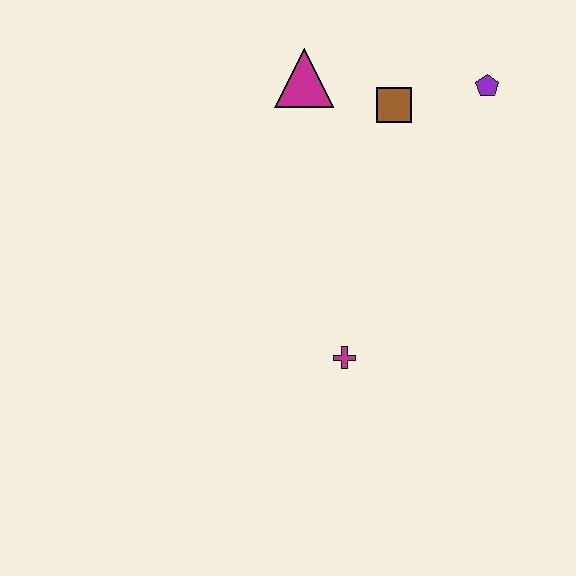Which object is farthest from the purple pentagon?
The magenta cross is farthest from the purple pentagon.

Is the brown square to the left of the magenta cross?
No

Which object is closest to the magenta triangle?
The brown square is closest to the magenta triangle.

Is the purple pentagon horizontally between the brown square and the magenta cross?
No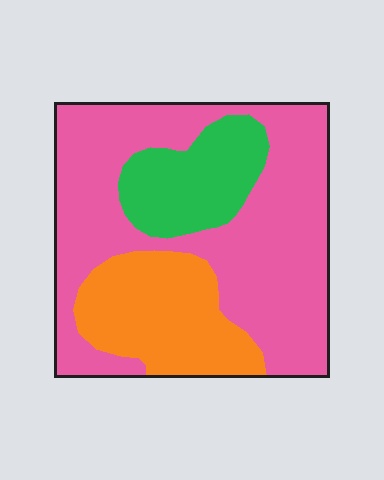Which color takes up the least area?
Green, at roughly 15%.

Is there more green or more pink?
Pink.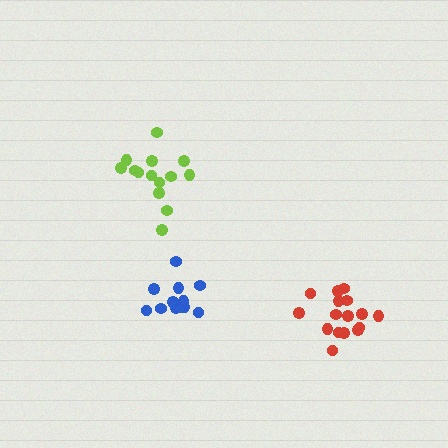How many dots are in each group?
Group 1: 13 dots, Group 2: 17 dots, Group 3: 14 dots (44 total).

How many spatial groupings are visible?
There are 3 spatial groupings.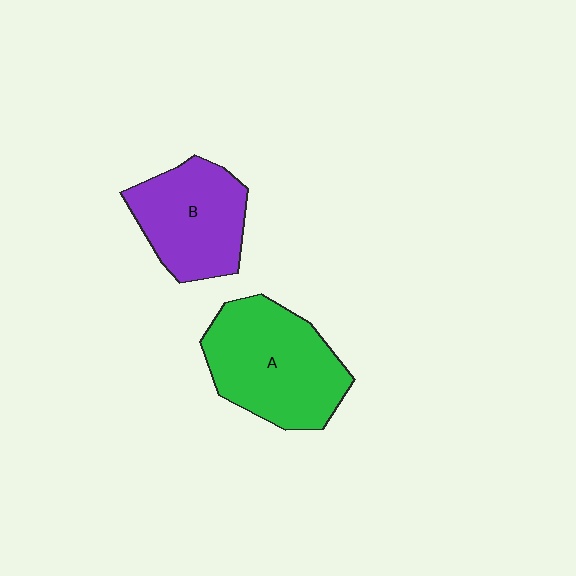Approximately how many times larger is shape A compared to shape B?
Approximately 1.3 times.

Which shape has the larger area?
Shape A (green).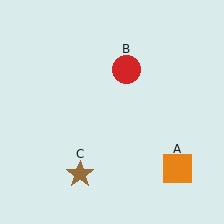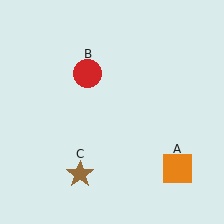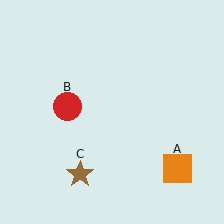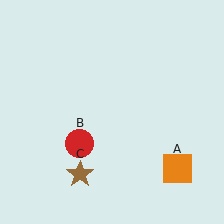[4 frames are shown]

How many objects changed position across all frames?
1 object changed position: red circle (object B).